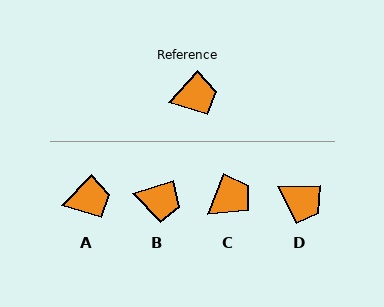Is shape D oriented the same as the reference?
No, it is off by about 45 degrees.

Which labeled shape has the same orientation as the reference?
A.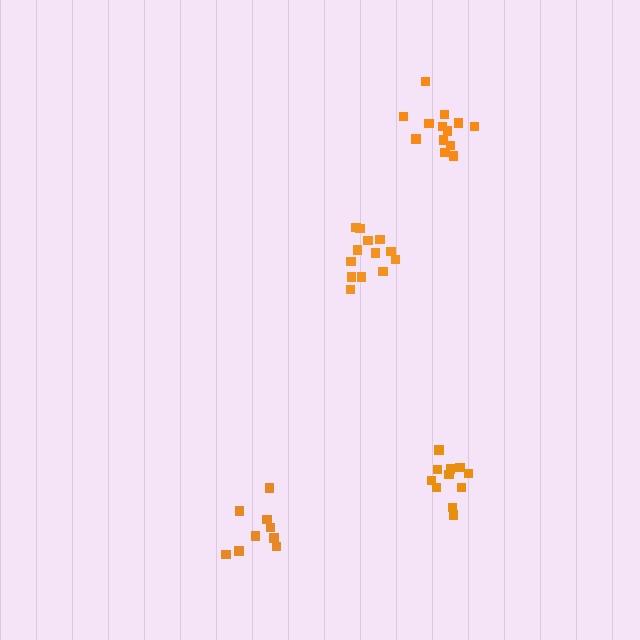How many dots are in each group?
Group 1: 13 dots, Group 2: 9 dots, Group 3: 11 dots, Group 4: 13 dots (46 total).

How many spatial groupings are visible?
There are 4 spatial groupings.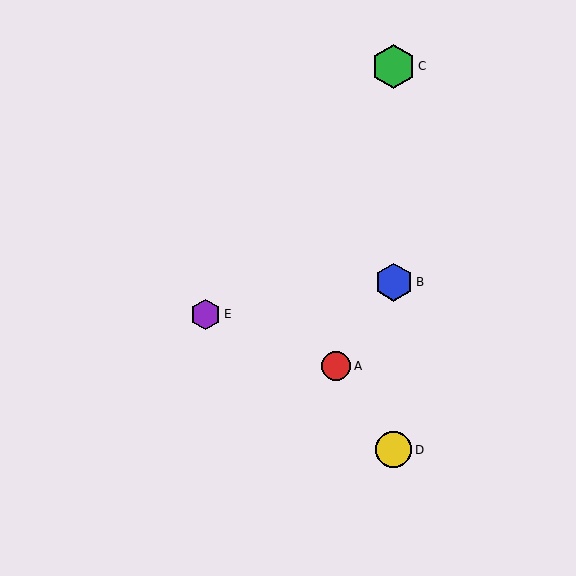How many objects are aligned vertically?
3 objects (B, C, D) are aligned vertically.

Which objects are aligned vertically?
Objects B, C, D are aligned vertically.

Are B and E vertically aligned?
No, B is at x≈394 and E is at x≈206.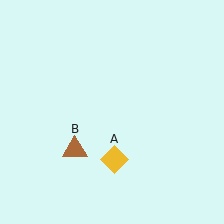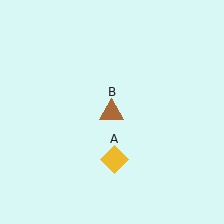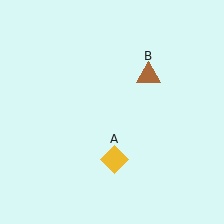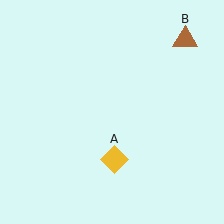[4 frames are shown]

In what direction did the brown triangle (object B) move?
The brown triangle (object B) moved up and to the right.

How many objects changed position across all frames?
1 object changed position: brown triangle (object B).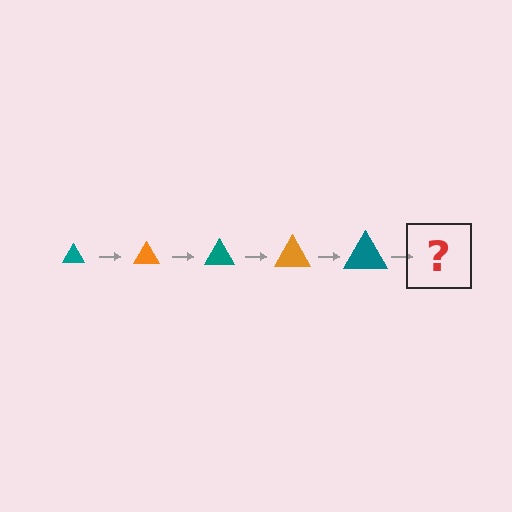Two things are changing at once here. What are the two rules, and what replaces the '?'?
The two rules are that the triangle grows larger each step and the color cycles through teal and orange. The '?' should be an orange triangle, larger than the previous one.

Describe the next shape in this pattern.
It should be an orange triangle, larger than the previous one.